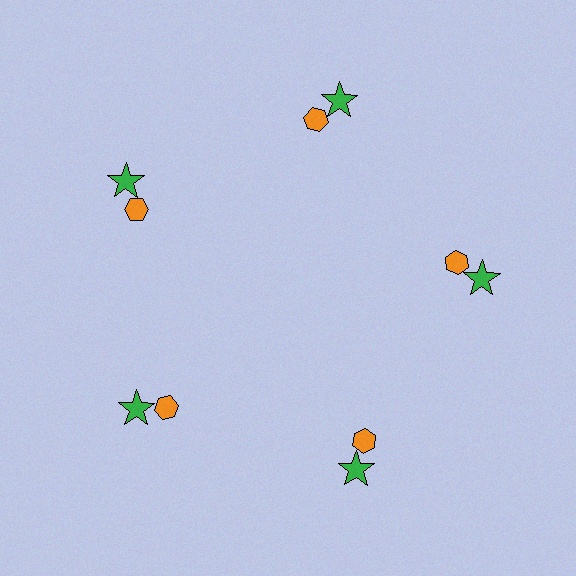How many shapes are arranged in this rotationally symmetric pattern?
There are 10 shapes, arranged in 5 groups of 2.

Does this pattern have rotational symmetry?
Yes, this pattern has 5-fold rotational symmetry. It looks the same after rotating 72 degrees around the center.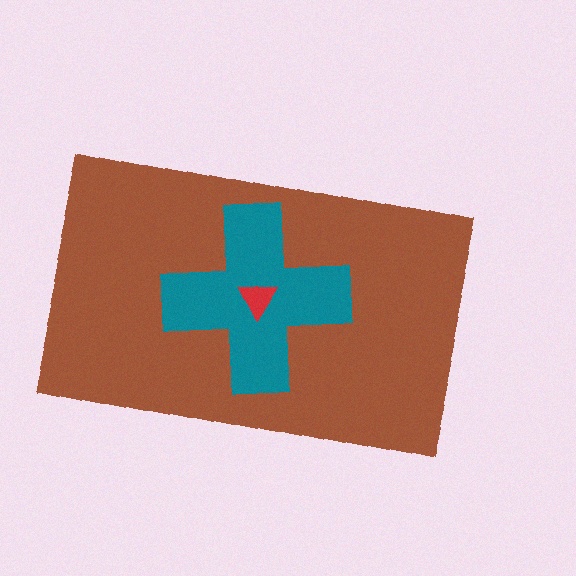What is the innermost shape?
The red triangle.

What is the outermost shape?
The brown rectangle.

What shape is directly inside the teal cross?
The red triangle.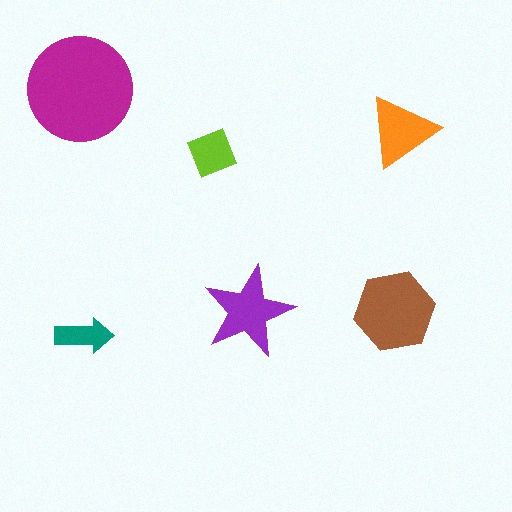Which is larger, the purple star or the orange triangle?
The purple star.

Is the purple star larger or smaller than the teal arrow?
Larger.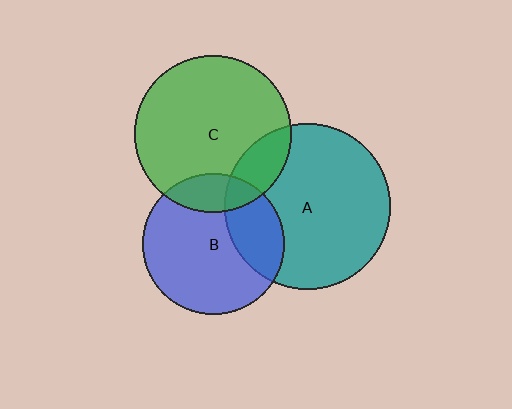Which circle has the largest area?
Circle A (teal).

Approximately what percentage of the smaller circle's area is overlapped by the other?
Approximately 25%.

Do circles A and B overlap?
Yes.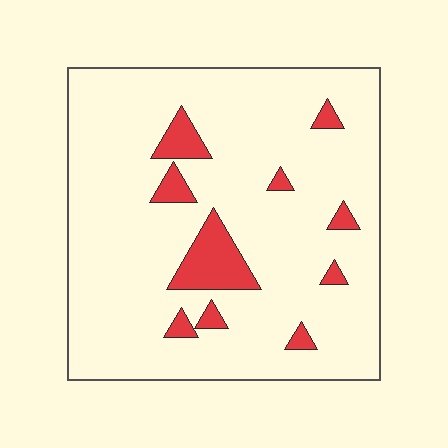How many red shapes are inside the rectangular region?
10.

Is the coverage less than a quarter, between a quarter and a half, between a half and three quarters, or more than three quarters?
Less than a quarter.